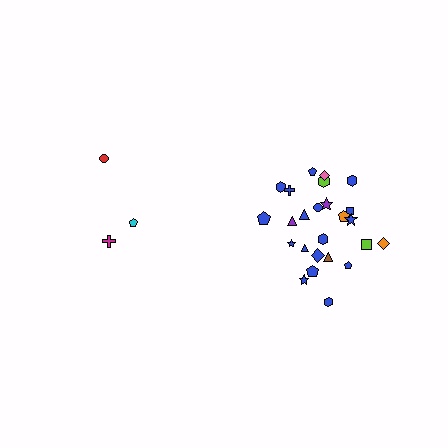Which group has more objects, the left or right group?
The right group.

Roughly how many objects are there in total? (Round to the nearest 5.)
Roughly 30 objects in total.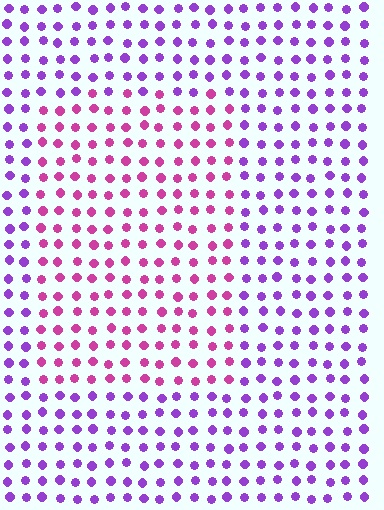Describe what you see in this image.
The image is filled with small purple elements in a uniform arrangement. A rectangle-shaped region is visible where the elements are tinted to a slightly different hue, forming a subtle color boundary.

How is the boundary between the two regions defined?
The boundary is defined purely by a slight shift in hue (about 43 degrees). Spacing, size, and orientation are identical on both sides.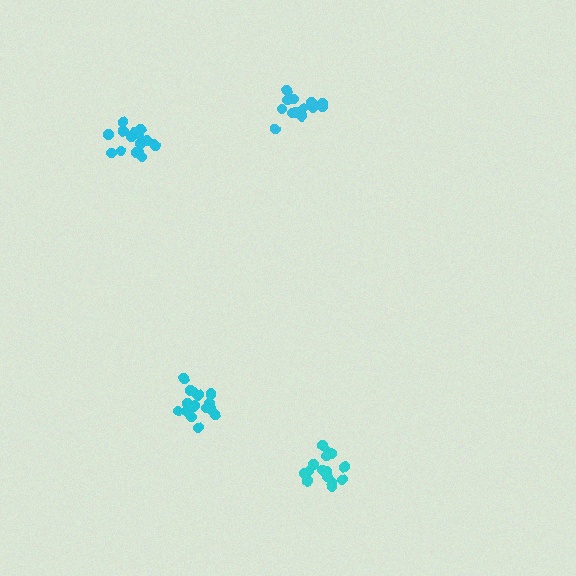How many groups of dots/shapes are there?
There are 4 groups.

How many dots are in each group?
Group 1: 17 dots, Group 2: 13 dots, Group 3: 16 dots, Group 4: 16 dots (62 total).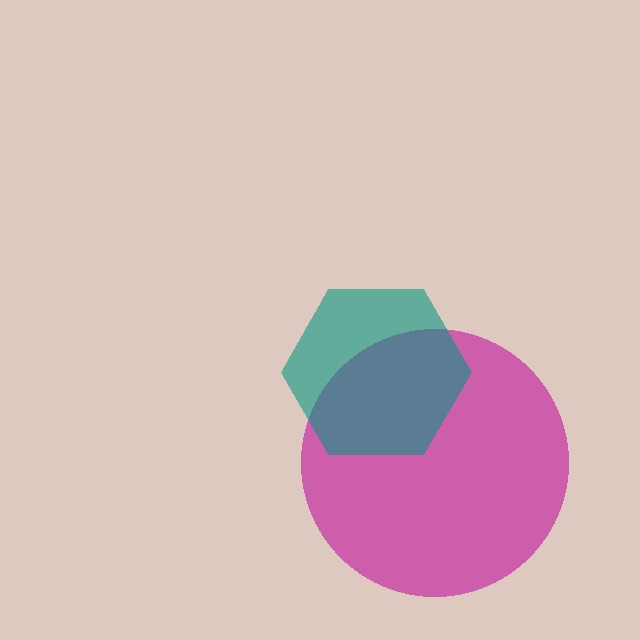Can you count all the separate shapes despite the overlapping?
Yes, there are 2 separate shapes.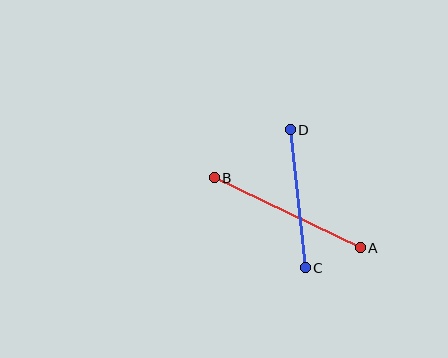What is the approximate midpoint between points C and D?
The midpoint is at approximately (298, 199) pixels.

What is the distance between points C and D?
The distance is approximately 139 pixels.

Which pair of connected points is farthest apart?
Points A and B are farthest apart.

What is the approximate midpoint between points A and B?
The midpoint is at approximately (287, 213) pixels.